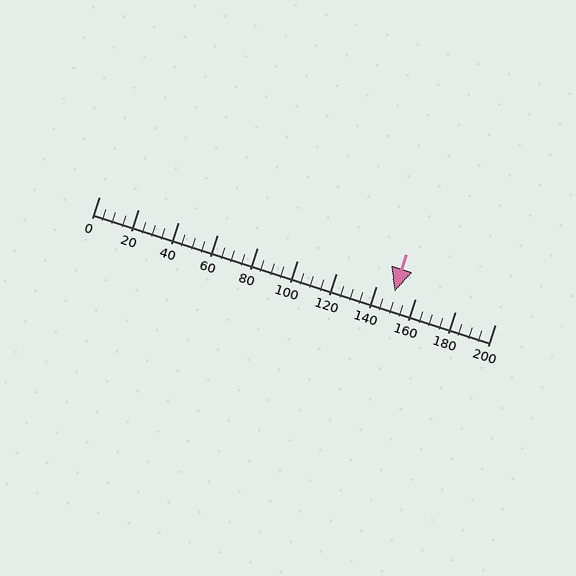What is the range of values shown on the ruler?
The ruler shows values from 0 to 200.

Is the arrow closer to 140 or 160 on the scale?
The arrow is closer to 140.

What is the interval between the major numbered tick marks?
The major tick marks are spaced 20 units apart.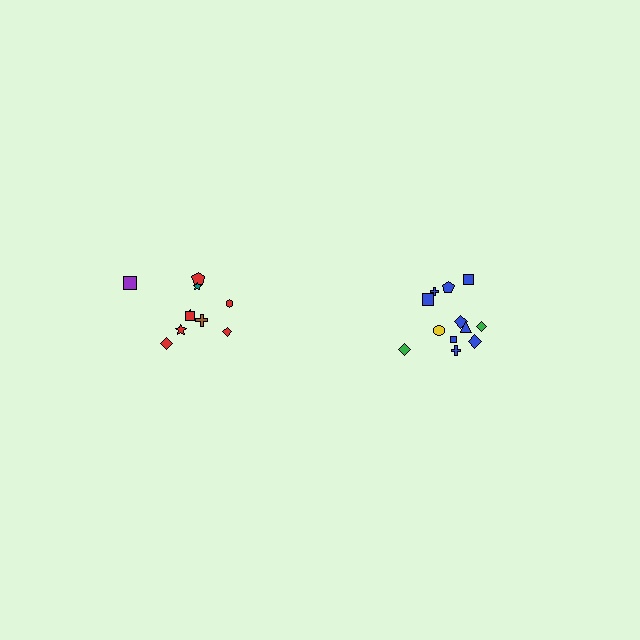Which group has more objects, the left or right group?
The right group.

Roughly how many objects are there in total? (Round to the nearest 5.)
Roughly 20 objects in total.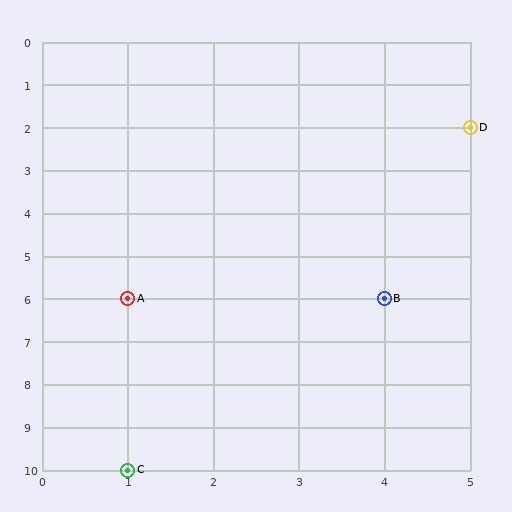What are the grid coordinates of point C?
Point C is at grid coordinates (1, 10).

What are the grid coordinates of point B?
Point B is at grid coordinates (4, 6).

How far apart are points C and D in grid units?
Points C and D are 4 columns and 8 rows apart (about 8.9 grid units diagonally).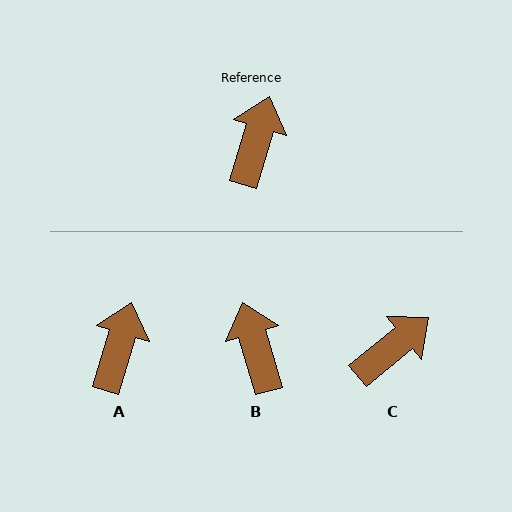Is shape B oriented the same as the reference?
No, it is off by about 33 degrees.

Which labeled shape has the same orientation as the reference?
A.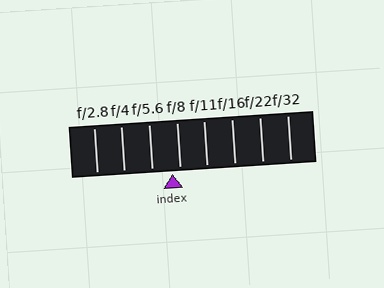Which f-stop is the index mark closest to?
The index mark is closest to f/8.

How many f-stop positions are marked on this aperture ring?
There are 8 f-stop positions marked.